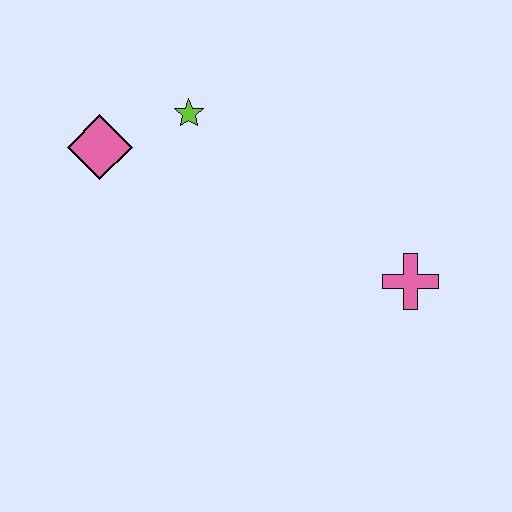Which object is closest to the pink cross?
The lime star is closest to the pink cross.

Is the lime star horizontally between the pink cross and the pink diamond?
Yes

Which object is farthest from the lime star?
The pink cross is farthest from the lime star.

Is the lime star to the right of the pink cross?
No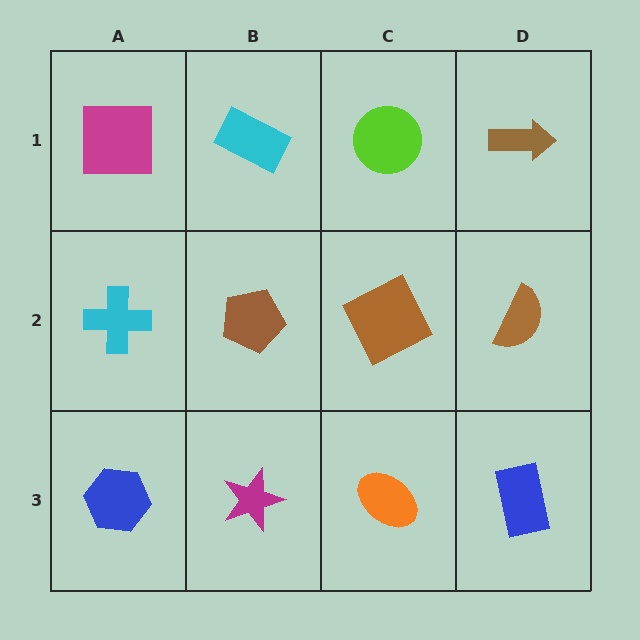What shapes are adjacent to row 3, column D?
A brown semicircle (row 2, column D), an orange ellipse (row 3, column C).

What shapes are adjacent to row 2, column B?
A cyan rectangle (row 1, column B), a magenta star (row 3, column B), a cyan cross (row 2, column A), a brown square (row 2, column C).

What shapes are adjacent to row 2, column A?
A magenta square (row 1, column A), a blue hexagon (row 3, column A), a brown pentagon (row 2, column B).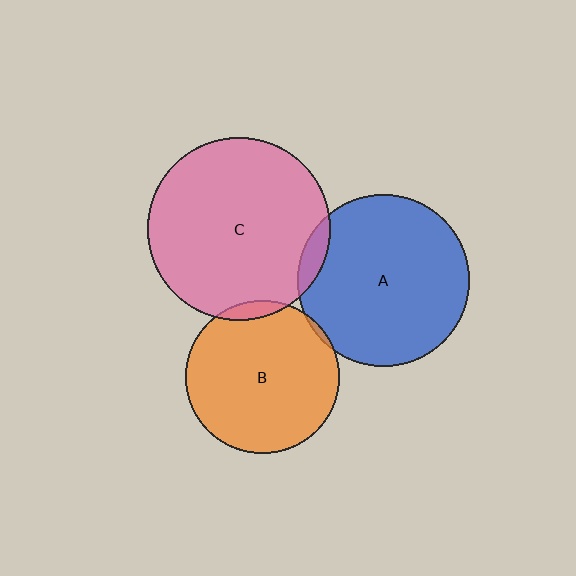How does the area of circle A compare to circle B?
Approximately 1.2 times.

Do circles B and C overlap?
Yes.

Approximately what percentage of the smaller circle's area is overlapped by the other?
Approximately 5%.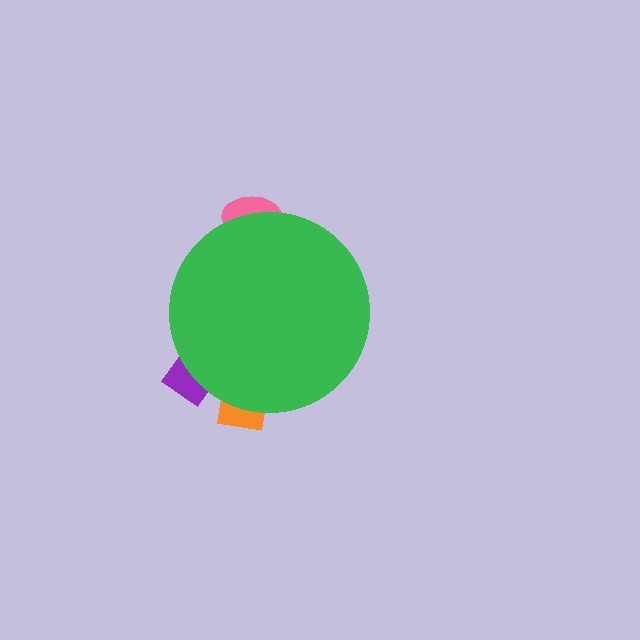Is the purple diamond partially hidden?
Yes, the purple diamond is partially hidden behind the green circle.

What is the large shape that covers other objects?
A green circle.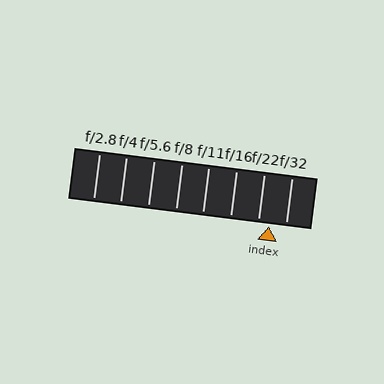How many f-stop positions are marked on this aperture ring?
There are 8 f-stop positions marked.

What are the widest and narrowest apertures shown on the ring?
The widest aperture shown is f/2.8 and the narrowest is f/32.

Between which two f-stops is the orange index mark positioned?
The index mark is between f/22 and f/32.